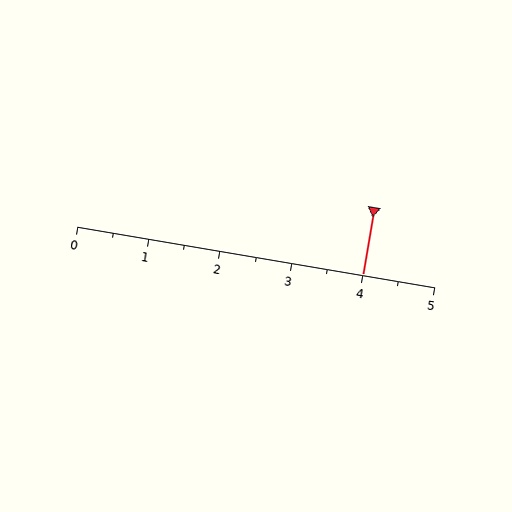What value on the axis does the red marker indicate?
The marker indicates approximately 4.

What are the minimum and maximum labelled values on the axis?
The axis runs from 0 to 5.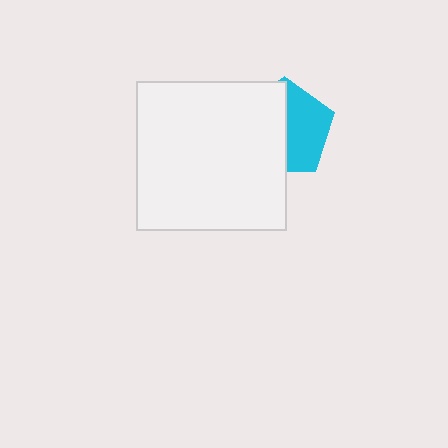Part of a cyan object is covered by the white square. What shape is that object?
It is a pentagon.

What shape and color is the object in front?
The object in front is a white square.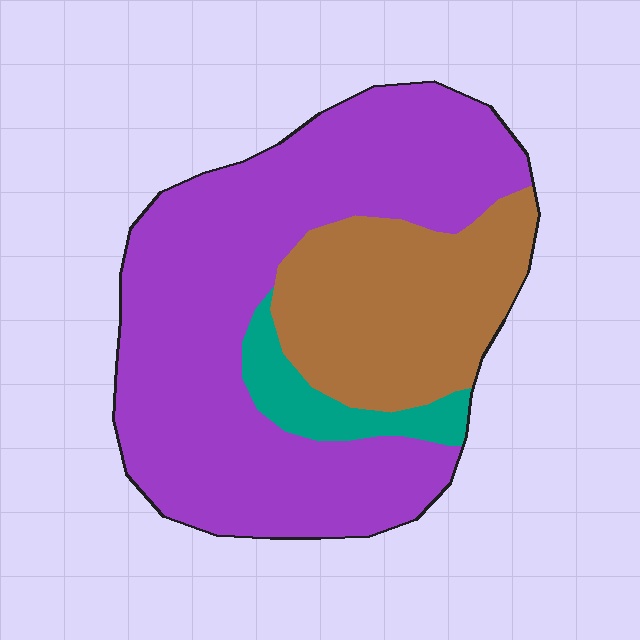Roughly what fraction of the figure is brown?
Brown covers roughly 30% of the figure.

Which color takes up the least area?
Teal, at roughly 10%.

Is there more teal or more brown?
Brown.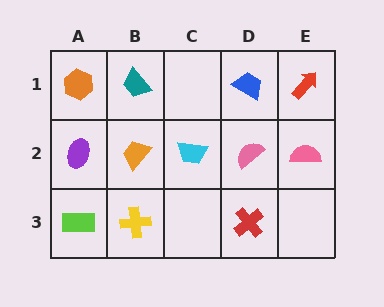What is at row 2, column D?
A pink semicircle.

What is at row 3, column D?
A red cross.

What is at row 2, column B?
An orange trapezoid.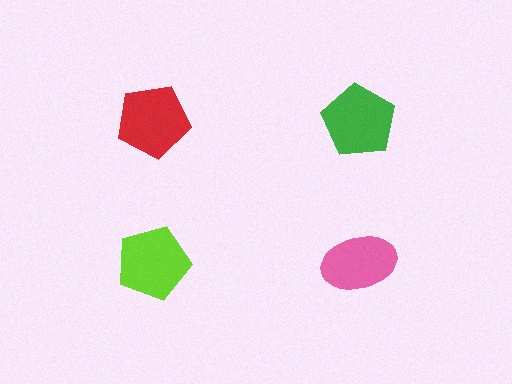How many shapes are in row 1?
2 shapes.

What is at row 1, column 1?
A red pentagon.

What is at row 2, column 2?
A pink ellipse.